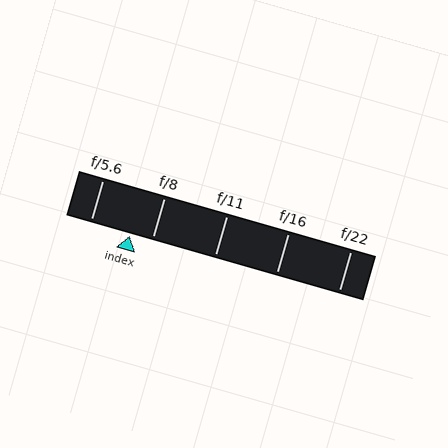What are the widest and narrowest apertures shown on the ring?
The widest aperture shown is f/5.6 and the narrowest is f/22.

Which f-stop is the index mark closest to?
The index mark is closest to f/8.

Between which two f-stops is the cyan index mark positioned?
The index mark is between f/5.6 and f/8.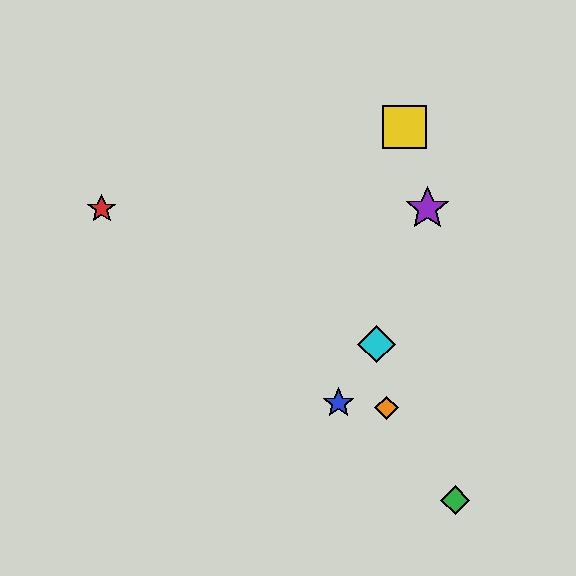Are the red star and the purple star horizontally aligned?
Yes, both are at y≈209.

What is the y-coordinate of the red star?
The red star is at y≈209.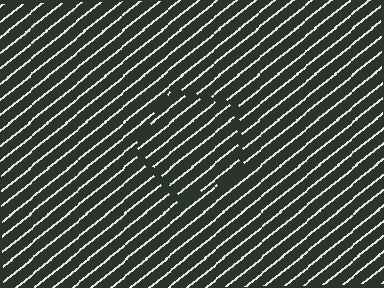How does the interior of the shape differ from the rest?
The interior of the shape contains the same grating, shifted by half a period — the contour is defined by the phase discontinuity where line-ends from the inner and outer gratings abut.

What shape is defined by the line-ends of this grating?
An illusory pentagon. The interior of the shape contains the same grating, shifted by half a period — the contour is defined by the phase discontinuity where line-ends from the inner and outer gratings abut.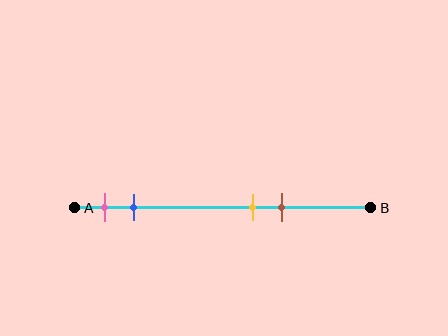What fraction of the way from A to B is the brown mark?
The brown mark is approximately 70% (0.7) of the way from A to B.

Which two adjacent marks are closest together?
The yellow and brown marks are the closest adjacent pair.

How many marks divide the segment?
There are 4 marks dividing the segment.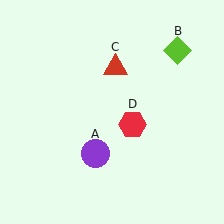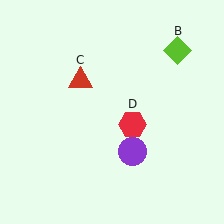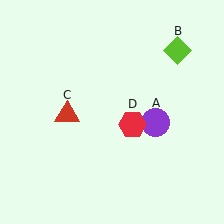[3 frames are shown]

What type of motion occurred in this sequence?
The purple circle (object A), red triangle (object C) rotated counterclockwise around the center of the scene.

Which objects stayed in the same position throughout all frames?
Lime diamond (object B) and red hexagon (object D) remained stationary.